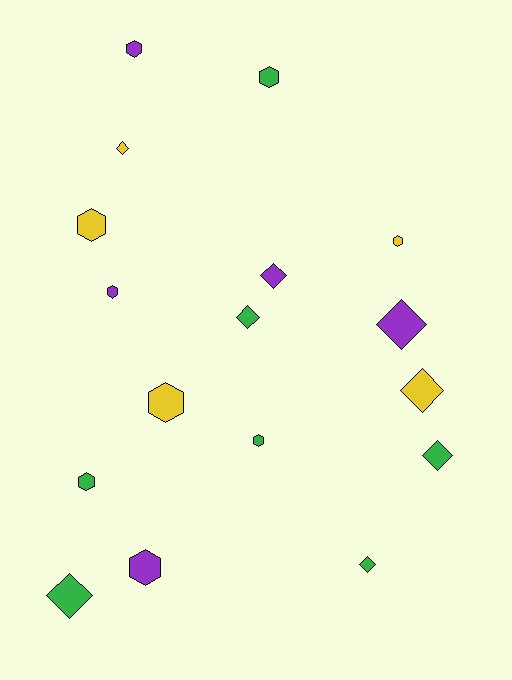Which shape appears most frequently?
Hexagon, with 9 objects.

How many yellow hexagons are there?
There are 3 yellow hexagons.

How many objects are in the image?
There are 17 objects.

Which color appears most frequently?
Green, with 7 objects.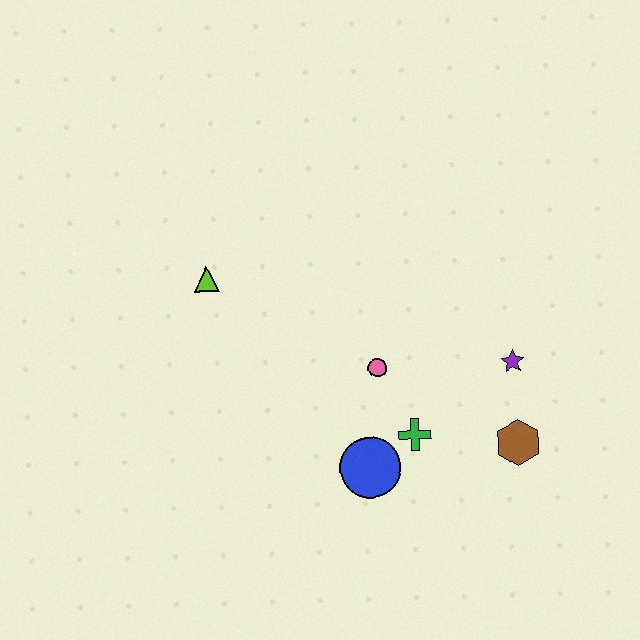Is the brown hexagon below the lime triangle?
Yes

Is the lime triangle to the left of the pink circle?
Yes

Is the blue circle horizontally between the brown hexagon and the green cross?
No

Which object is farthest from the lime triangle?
The brown hexagon is farthest from the lime triangle.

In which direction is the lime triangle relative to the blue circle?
The lime triangle is above the blue circle.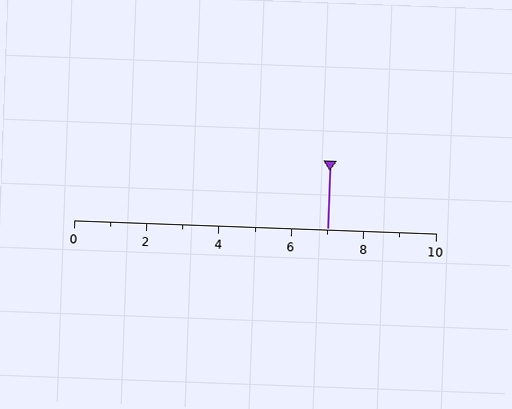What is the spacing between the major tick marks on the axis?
The major ticks are spaced 2 apart.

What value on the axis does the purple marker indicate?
The marker indicates approximately 7.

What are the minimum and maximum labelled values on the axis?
The axis runs from 0 to 10.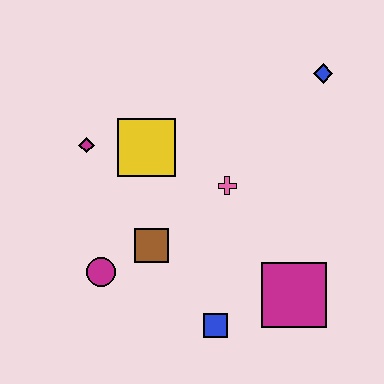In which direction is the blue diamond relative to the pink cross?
The blue diamond is above the pink cross.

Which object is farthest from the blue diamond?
The magenta circle is farthest from the blue diamond.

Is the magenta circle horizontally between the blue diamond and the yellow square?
No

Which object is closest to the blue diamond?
The pink cross is closest to the blue diamond.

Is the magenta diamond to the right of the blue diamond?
No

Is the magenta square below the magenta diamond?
Yes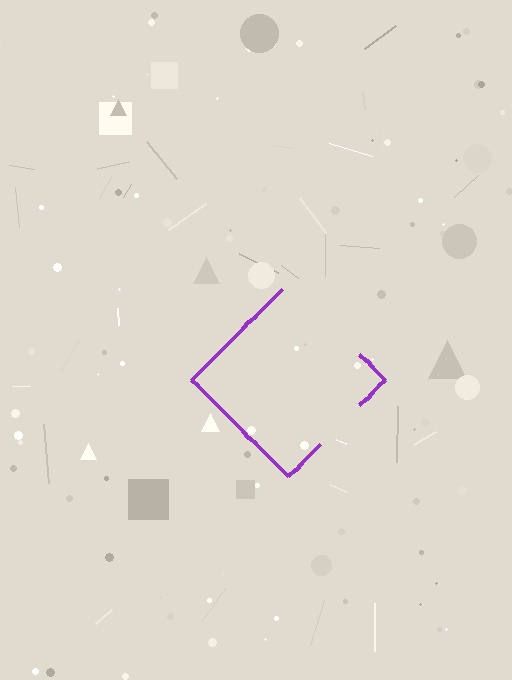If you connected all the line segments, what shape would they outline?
They would outline a diamond.